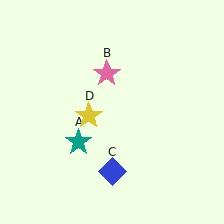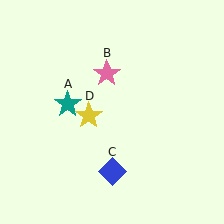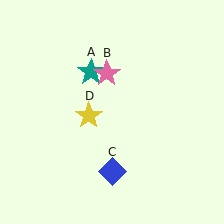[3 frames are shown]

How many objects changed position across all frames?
1 object changed position: teal star (object A).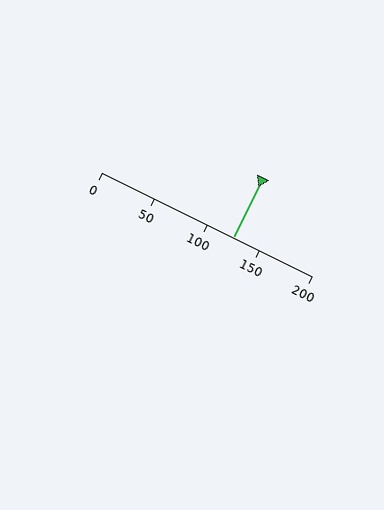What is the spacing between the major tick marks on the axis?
The major ticks are spaced 50 apart.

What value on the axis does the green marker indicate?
The marker indicates approximately 125.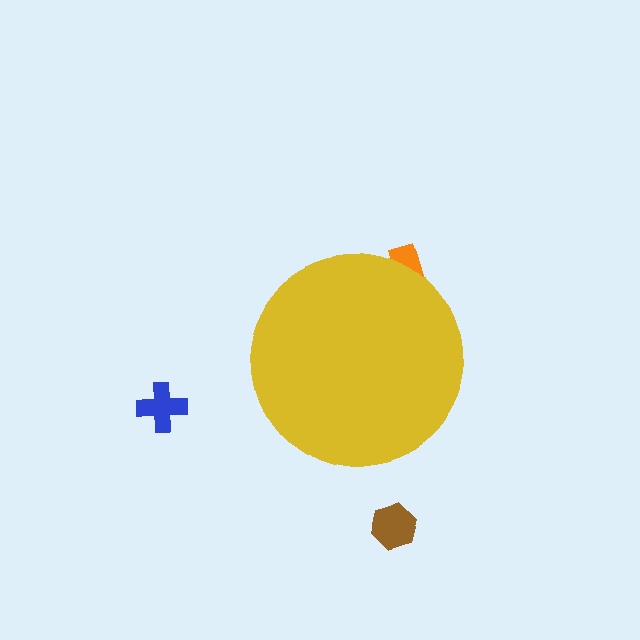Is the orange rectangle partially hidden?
Yes, the orange rectangle is partially hidden behind the yellow circle.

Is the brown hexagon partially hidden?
No, the brown hexagon is fully visible.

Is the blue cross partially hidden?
No, the blue cross is fully visible.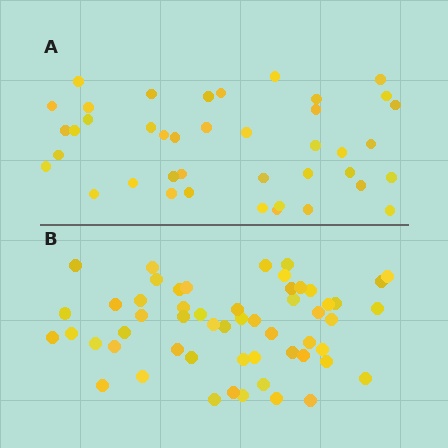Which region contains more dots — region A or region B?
Region B (the bottom region) has more dots.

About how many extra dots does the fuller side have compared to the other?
Region B has approximately 15 more dots than region A.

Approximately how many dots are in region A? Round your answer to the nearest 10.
About 40 dots. (The exact count is 41, which rounds to 40.)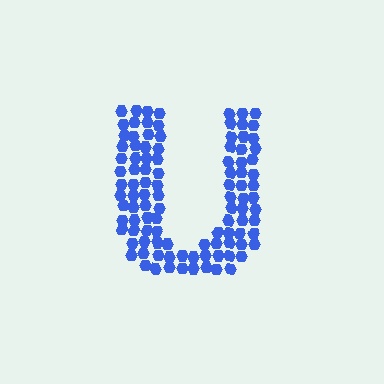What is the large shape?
The large shape is the letter U.